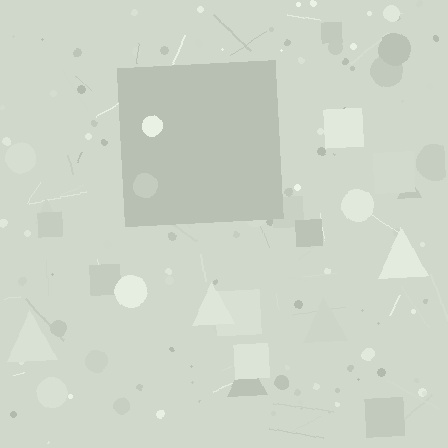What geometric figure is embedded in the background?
A square is embedded in the background.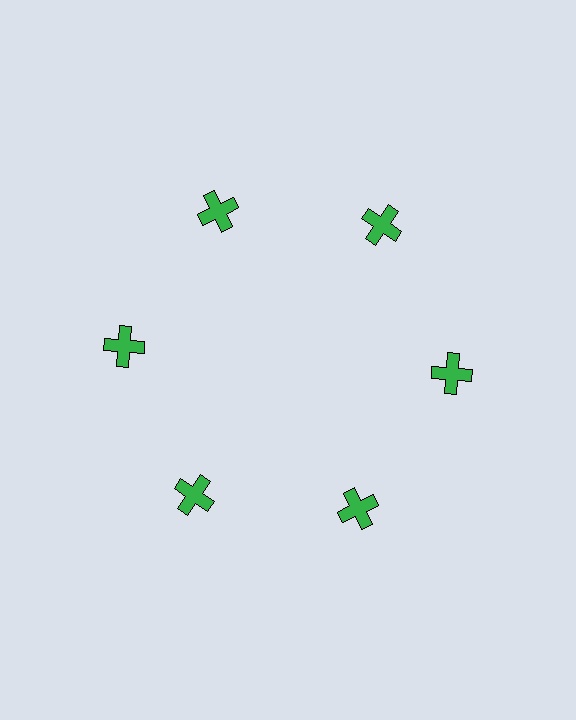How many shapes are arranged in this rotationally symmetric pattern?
There are 6 shapes, arranged in 6 groups of 1.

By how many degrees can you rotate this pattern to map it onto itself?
The pattern maps onto itself every 60 degrees of rotation.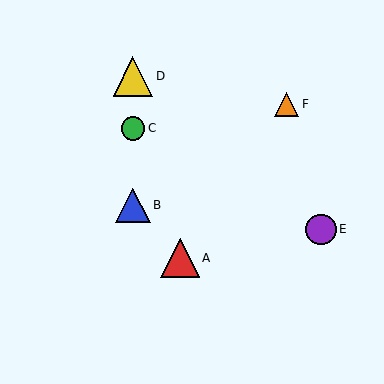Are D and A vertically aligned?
No, D is at x≈133 and A is at x≈180.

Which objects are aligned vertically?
Objects B, C, D are aligned vertically.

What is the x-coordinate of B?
Object B is at x≈133.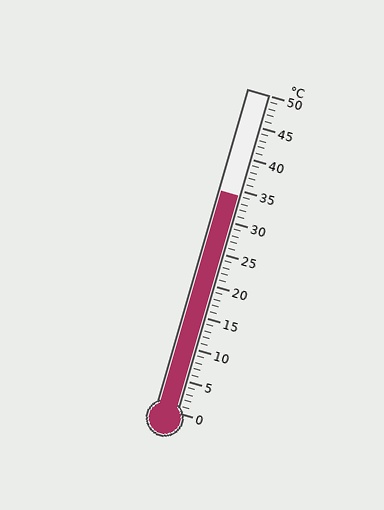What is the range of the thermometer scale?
The thermometer scale ranges from 0°C to 50°C.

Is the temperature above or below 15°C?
The temperature is above 15°C.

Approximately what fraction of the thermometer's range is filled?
The thermometer is filled to approximately 70% of its range.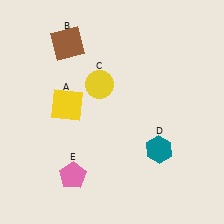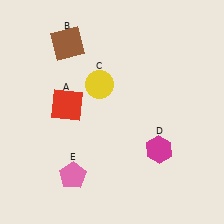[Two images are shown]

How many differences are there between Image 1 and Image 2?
There are 2 differences between the two images.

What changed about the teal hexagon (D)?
In Image 1, D is teal. In Image 2, it changed to magenta.